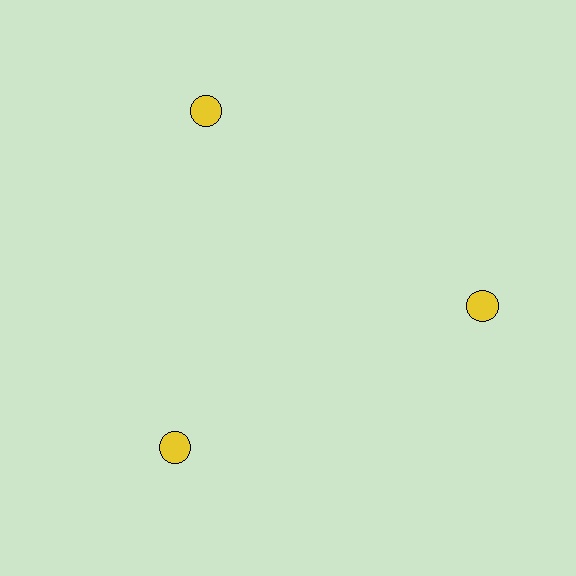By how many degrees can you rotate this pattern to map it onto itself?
The pattern maps onto itself every 120 degrees of rotation.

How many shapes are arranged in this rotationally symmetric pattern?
There are 3 shapes, arranged in 3 groups of 1.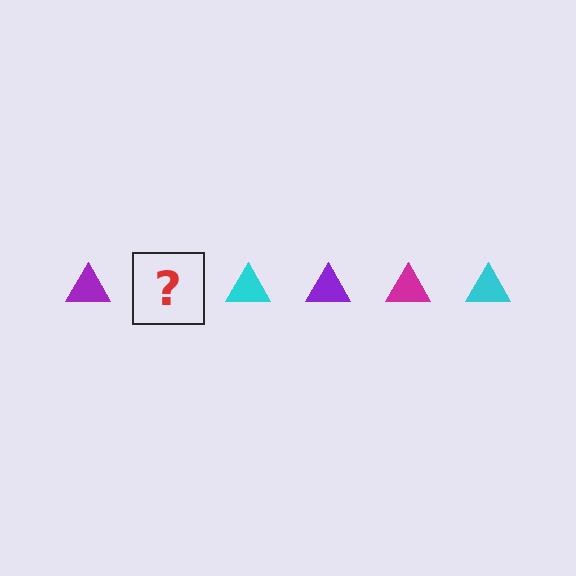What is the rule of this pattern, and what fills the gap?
The rule is that the pattern cycles through purple, magenta, cyan triangles. The gap should be filled with a magenta triangle.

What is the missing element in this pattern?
The missing element is a magenta triangle.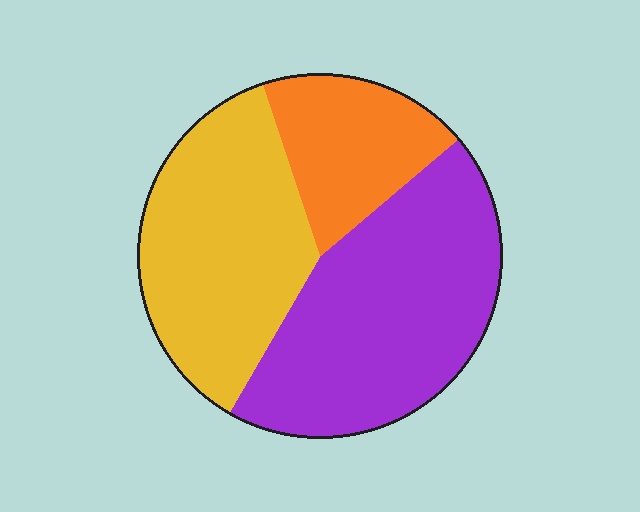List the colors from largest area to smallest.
From largest to smallest: purple, yellow, orange.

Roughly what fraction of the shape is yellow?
Yellow covers about 35% of the shape.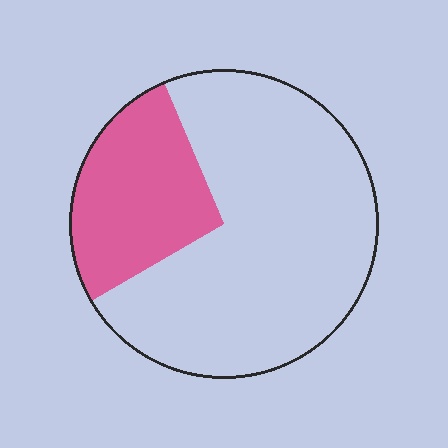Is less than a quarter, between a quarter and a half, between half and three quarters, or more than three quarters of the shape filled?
Between a quarter and a half.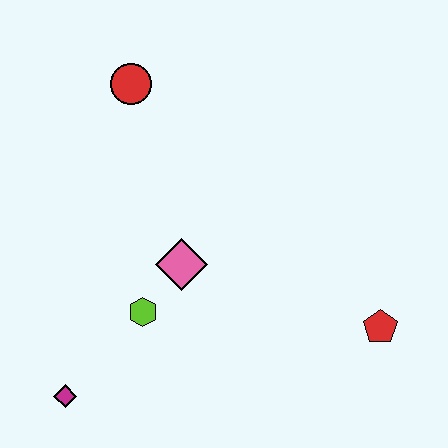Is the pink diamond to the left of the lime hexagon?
No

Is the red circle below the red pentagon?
No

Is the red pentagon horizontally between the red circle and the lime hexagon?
No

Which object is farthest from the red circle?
The red pentagon is farthest from the red circle.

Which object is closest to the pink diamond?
The lime hexagon is closest to the pink diamond.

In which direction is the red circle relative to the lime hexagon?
The red circle is above the lime hexagon.